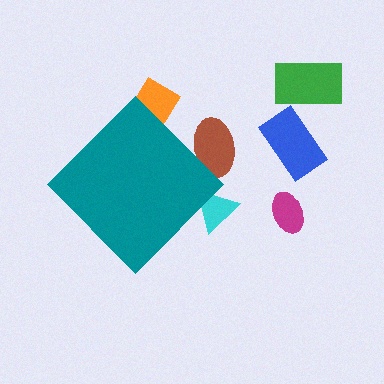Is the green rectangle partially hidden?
No, the green rectangle is fully visible.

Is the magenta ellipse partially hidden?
No, the magenta ellipse is fully visible.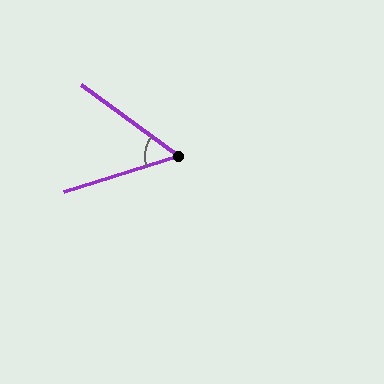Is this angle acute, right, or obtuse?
It is acute.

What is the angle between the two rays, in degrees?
Approximately 54 degrees.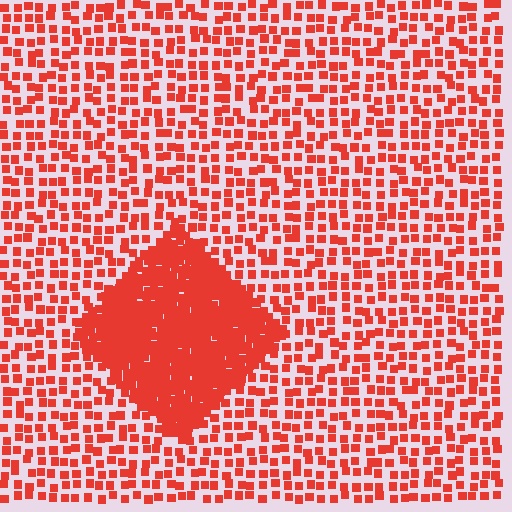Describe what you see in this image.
The image contains small red elements arranged at two different densities. A diamond-shaped region is visible where the elements are more densely packed than the surrounding area.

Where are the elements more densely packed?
The elements are more densely packed inside the diamond boundary.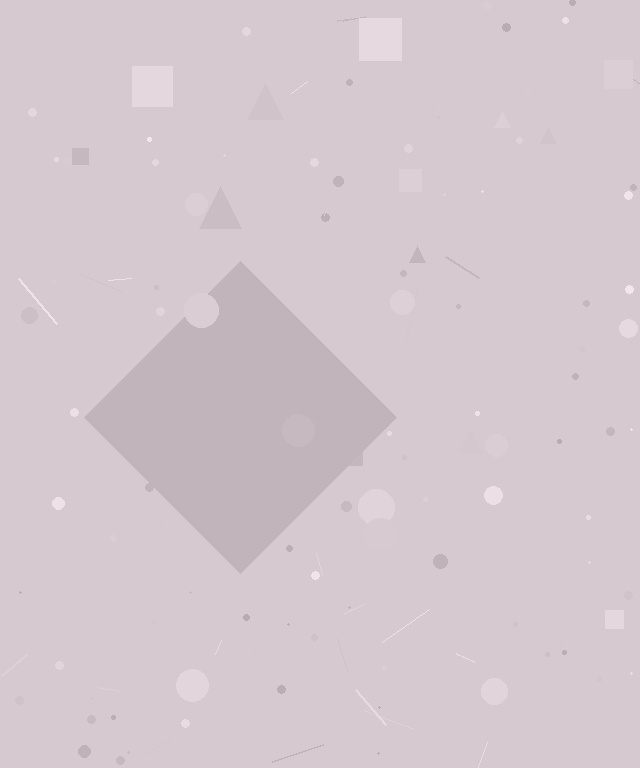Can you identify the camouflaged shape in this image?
The camouflaged shape is a diamond.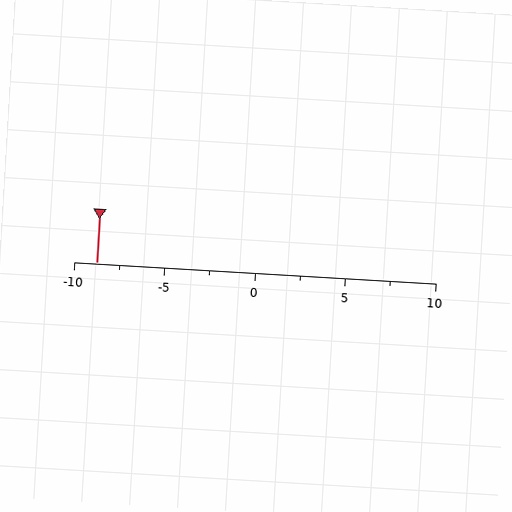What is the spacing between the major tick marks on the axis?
The major ticks are spaced 5 apart.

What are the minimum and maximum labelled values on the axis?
The axis runs from -10 to 10.